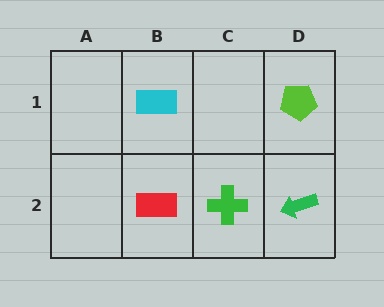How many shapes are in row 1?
2 shapes.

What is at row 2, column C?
A green cross.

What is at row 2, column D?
A green arrow.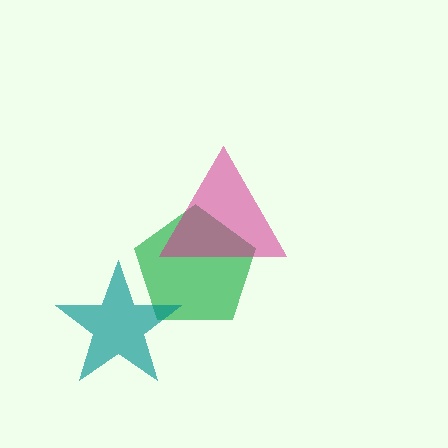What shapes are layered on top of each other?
The layered shapes are: a green pentagon, a magenta triangle, a teal star.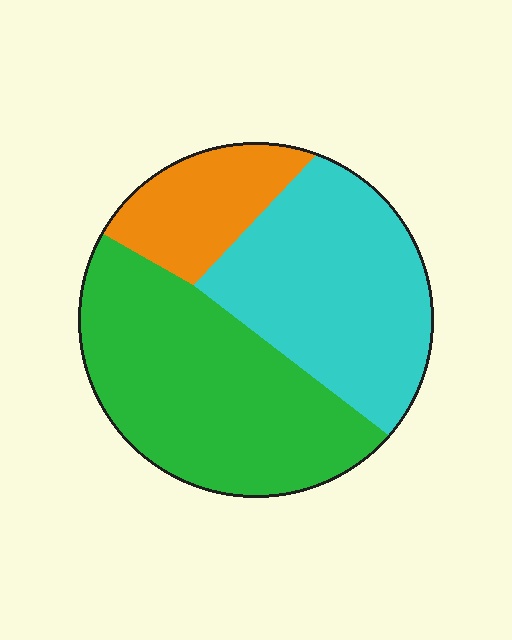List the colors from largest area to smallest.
From largest to smallest: green, cyan, orange.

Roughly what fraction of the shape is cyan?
Cyan takes up about three eighths (3/8) of the shape.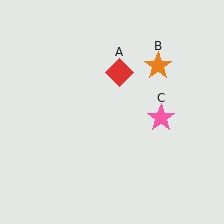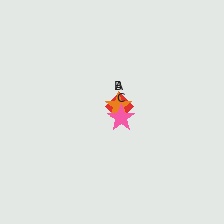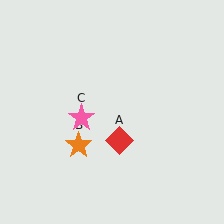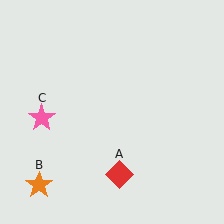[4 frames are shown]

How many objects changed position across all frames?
3 objects changed position: red diamond (object A), orange star (object B), pink star (object C).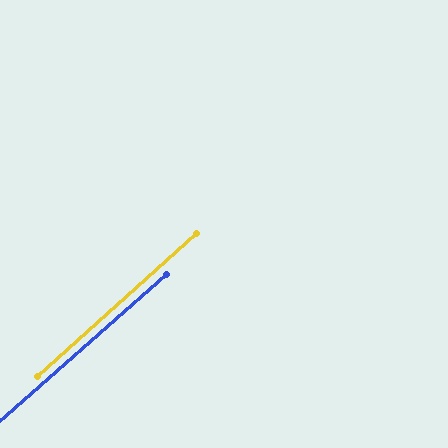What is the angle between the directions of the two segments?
Approximately 1 degree.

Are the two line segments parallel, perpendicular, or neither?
Parallel — their directions differ by only 0.6°.